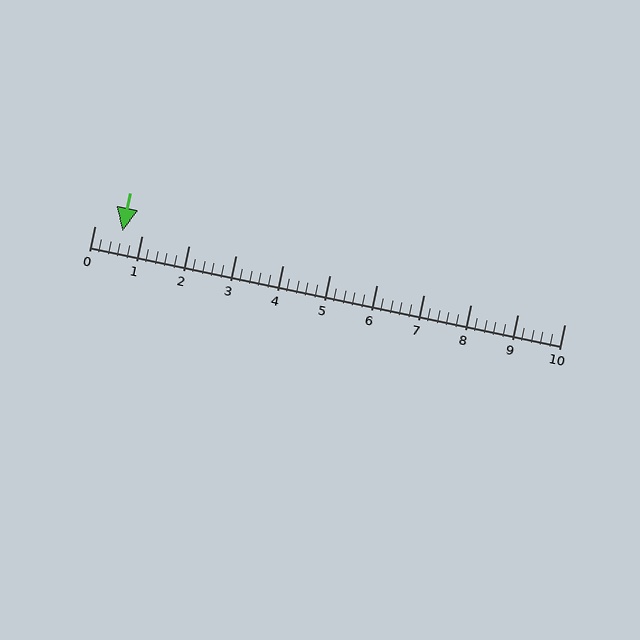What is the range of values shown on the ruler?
The ruler shows values from 0 to 10.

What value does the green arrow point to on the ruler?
The green arrow points to approximately 0.6.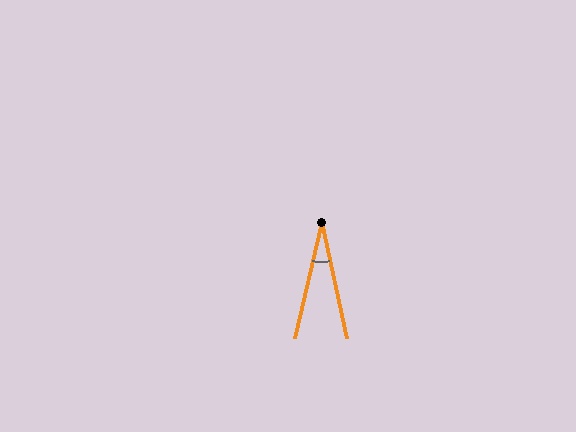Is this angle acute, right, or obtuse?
It is acute.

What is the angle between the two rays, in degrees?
Approximately 25 degrees.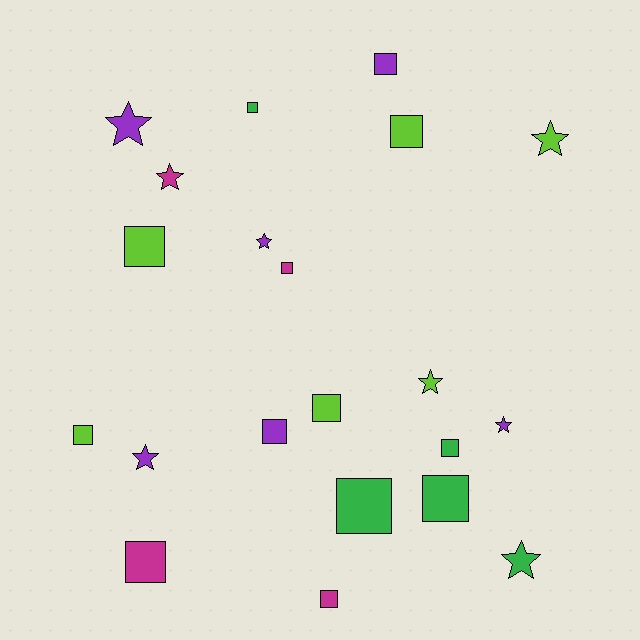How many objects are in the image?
There are 21 objects.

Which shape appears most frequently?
Square, with 13 objects.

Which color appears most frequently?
Purple, with 6 objects.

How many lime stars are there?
There are 2 lime stars.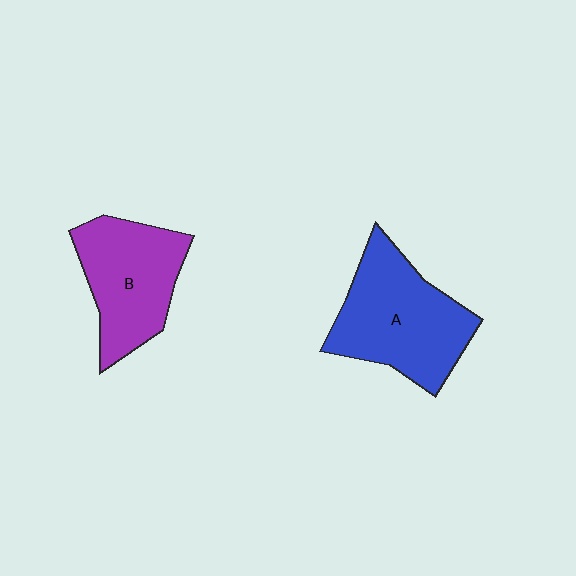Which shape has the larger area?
Shape A (blue).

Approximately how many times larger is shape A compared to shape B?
Approximately 1.2 times.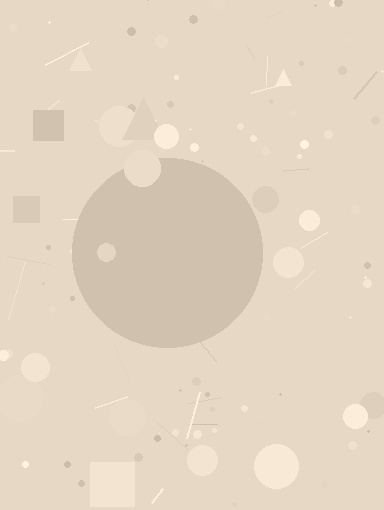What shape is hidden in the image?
A circle is hidden in the image.